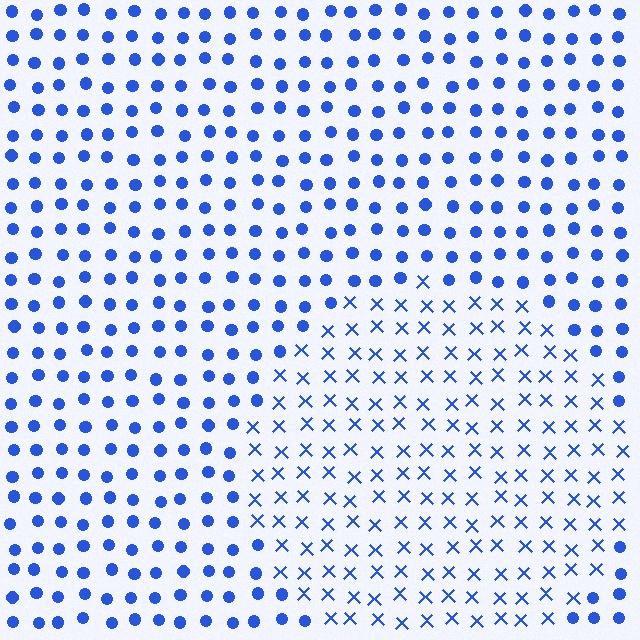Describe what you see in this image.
The image is filled with small blue elements arranged in a uniform grid. A circle-shaped region contains X marks, while the surrounding area contains circles. The boundary is defined purely by the change in element shape.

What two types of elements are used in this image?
The image uses X marks inside the circle region and circles outside it.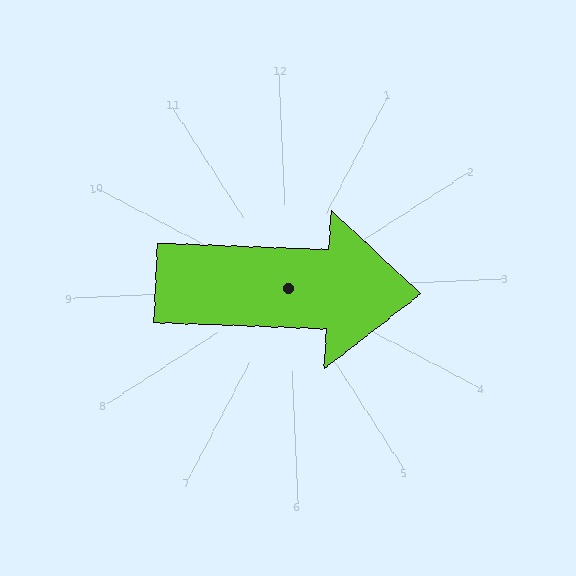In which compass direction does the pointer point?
East.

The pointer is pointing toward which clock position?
Roughly 3 o'clock.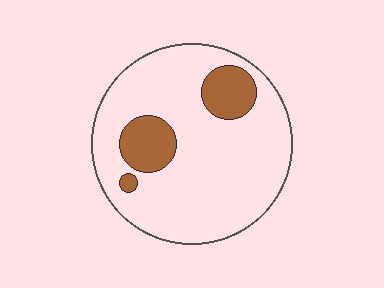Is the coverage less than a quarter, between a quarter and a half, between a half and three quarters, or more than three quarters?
Less than a quarter.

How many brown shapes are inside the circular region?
3.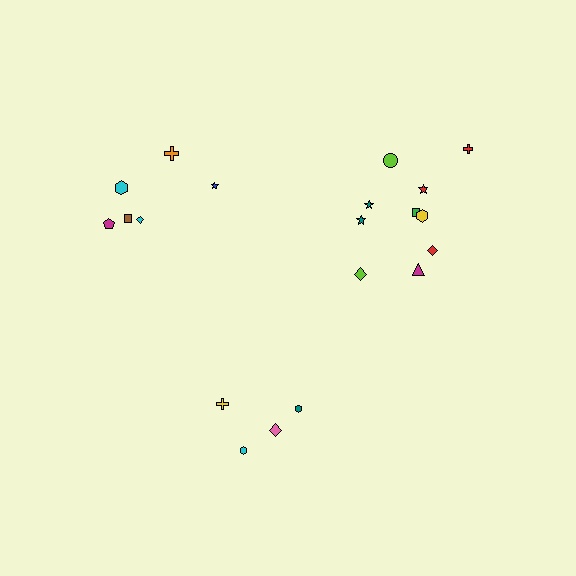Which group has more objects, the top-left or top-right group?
The top-right group.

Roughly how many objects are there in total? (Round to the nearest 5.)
Roughly 20 objects in total.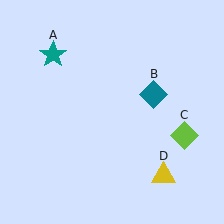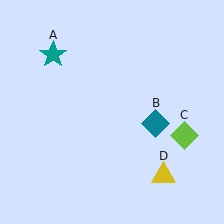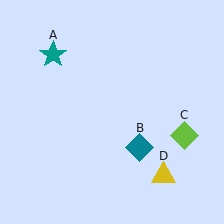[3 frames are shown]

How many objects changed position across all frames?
1 object changed position: teal diamond (object B).